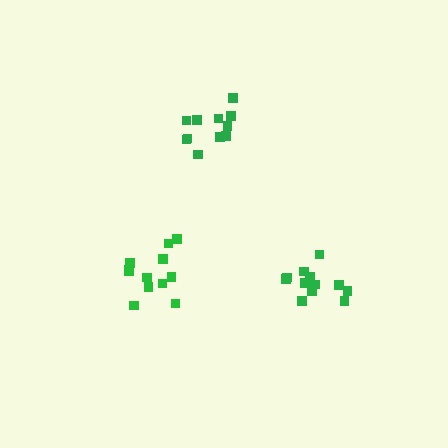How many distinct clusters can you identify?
There are 3 distinct clusters.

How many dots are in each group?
Group 1: 11 dots, Group 2: 12 dots, Group 3: 12 dots (35 total).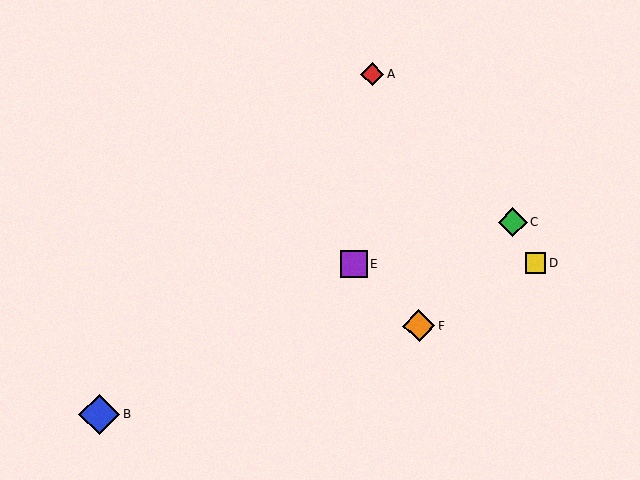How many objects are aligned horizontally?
2 objects (D, E) are aligned horizontally.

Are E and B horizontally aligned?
No, E is at y≈264 and B is at y≈415.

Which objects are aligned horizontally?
Objects D, E are aligned horizontally.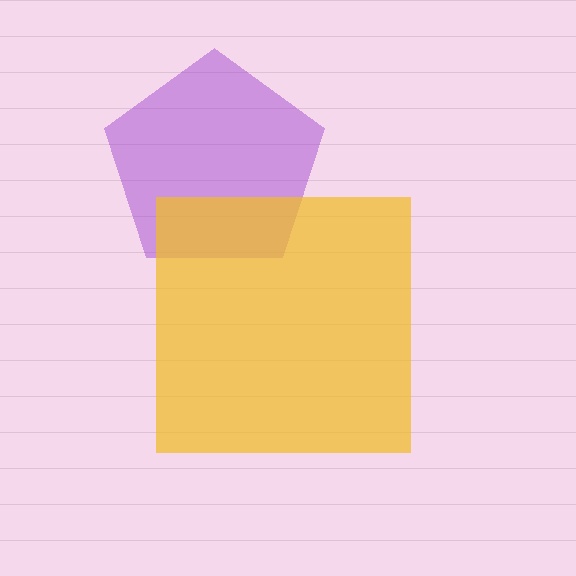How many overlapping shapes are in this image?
There are 2 overlapping shapes in the image.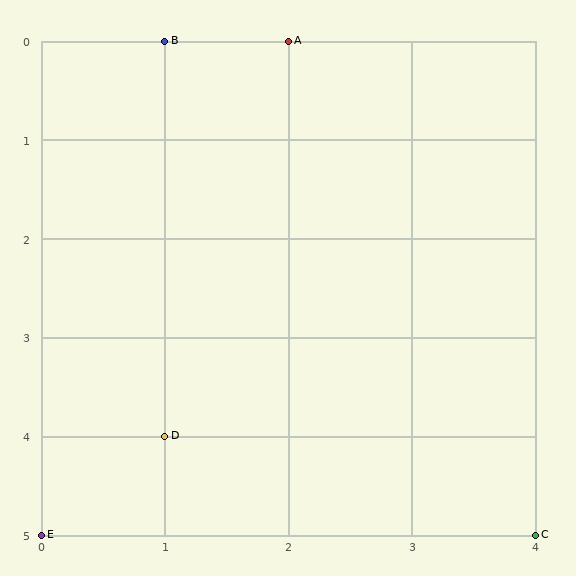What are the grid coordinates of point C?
Point C is at grid coordinates (4, 5).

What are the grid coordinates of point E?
Point E is at grid coordinates (0, 5).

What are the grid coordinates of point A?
Point A is at grid coordinates (2, 0).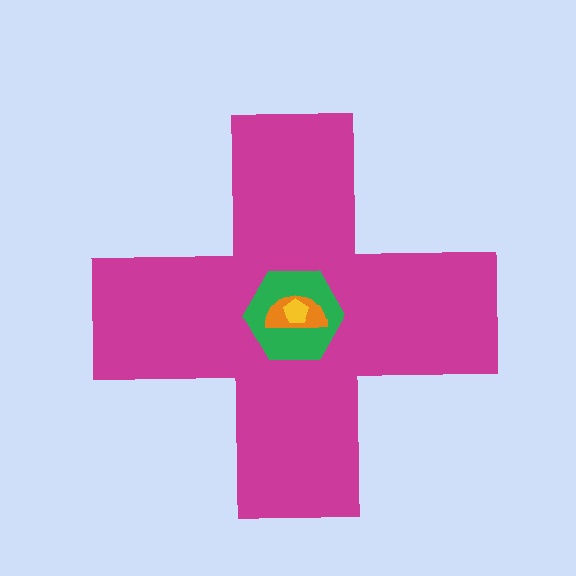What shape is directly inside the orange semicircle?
The yellow pentagon.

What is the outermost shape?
The magenta cross.